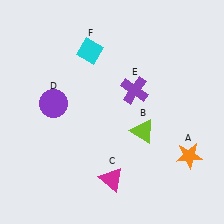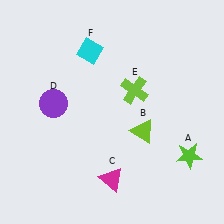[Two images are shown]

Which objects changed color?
A changed from orange to lime. E changed from purple to lime.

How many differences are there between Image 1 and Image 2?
There are 2 differences between the two images.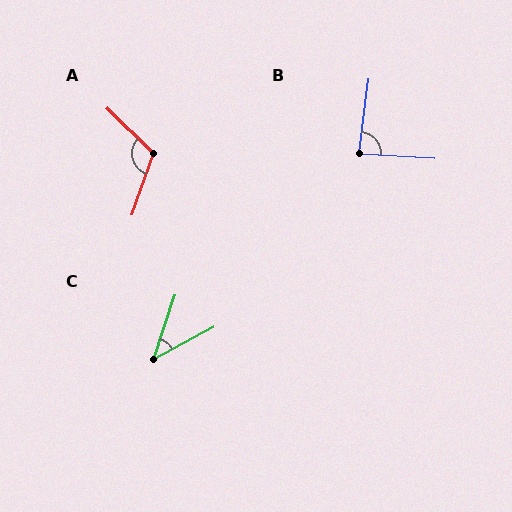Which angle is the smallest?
C, at approximately 43 degrees.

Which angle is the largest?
A, at approximately 115 degrees.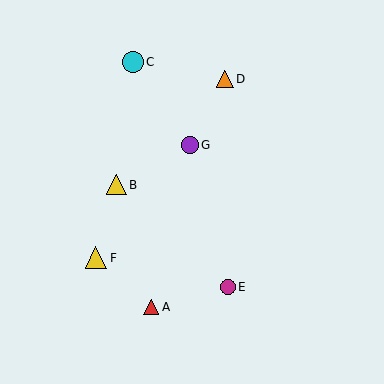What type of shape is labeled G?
Shape G is a purple circle.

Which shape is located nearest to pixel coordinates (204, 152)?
The purple circle (labeled G) at (190, 145) is nearest to that location.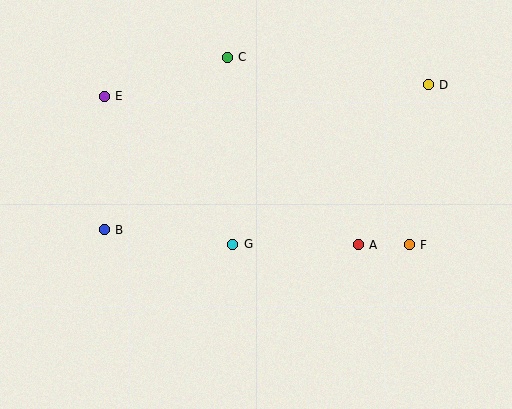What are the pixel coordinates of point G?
Point G is at (233, 244).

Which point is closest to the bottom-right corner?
Point F is closest to the bottom-right corner.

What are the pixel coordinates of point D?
Point D is at (428, 85).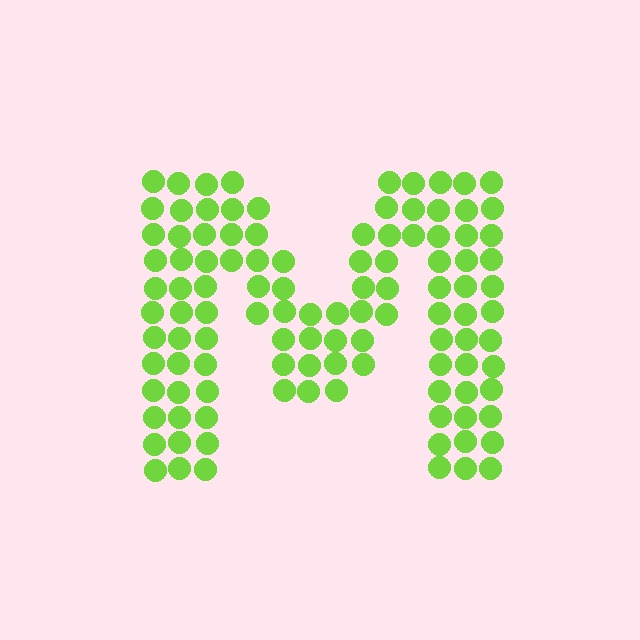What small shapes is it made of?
It is made of small circles.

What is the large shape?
The large shape is the letter M.